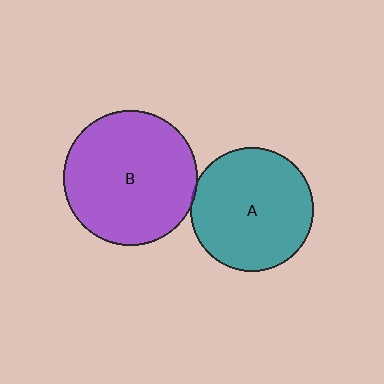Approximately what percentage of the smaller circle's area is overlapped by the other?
Approximately 5%.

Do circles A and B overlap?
Yes.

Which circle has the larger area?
Circle B (purple).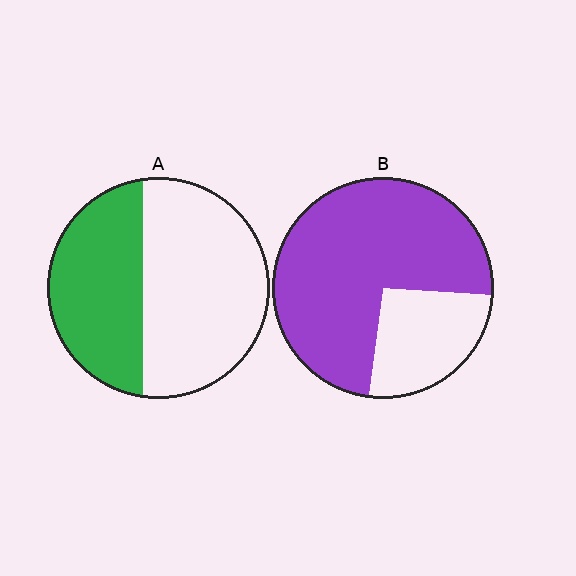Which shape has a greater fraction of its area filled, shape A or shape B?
Shape B.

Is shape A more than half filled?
No.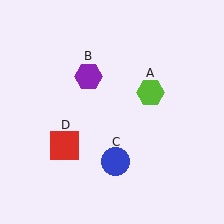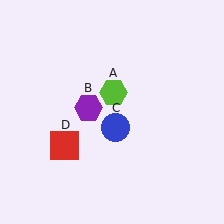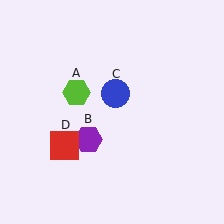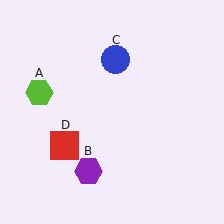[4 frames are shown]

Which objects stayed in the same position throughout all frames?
Red square (object D) remained stationary.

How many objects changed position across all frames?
3 objects changed position: lime hexagon (object A), purple hexagon (object B), blue circle (object C).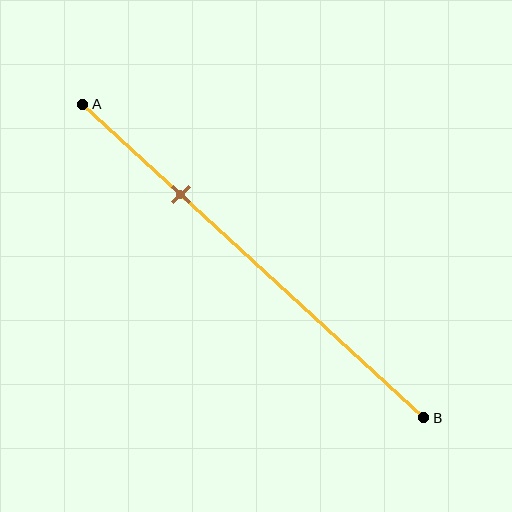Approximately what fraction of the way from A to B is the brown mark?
The brown mark is approximately 30% of the way from A to B.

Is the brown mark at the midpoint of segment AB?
No, the mark is at about 30% from A, not at the 50% midpoint.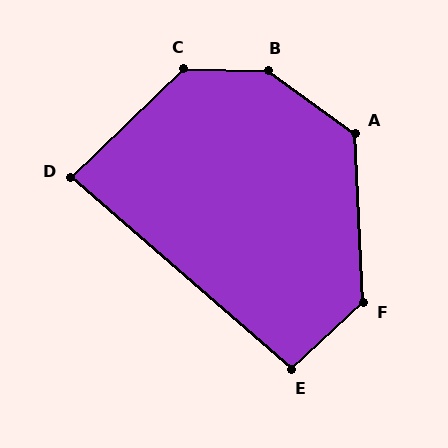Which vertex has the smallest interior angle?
D, at approximately 85 degrees.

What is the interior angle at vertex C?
Approximately 135 degrees (obtuse).